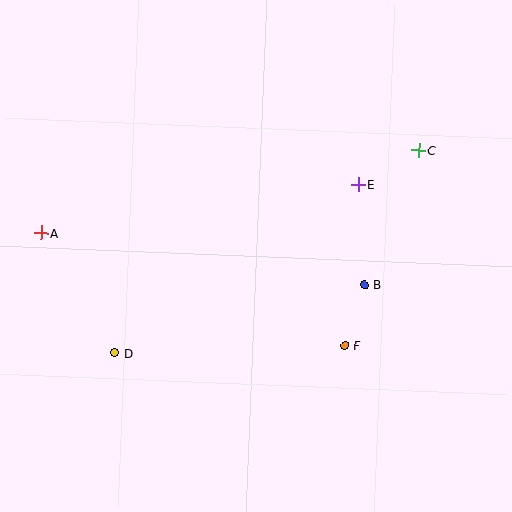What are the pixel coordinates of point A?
Point A is at (41, 233).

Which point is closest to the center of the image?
Point B at (364, 285) is closest to the center.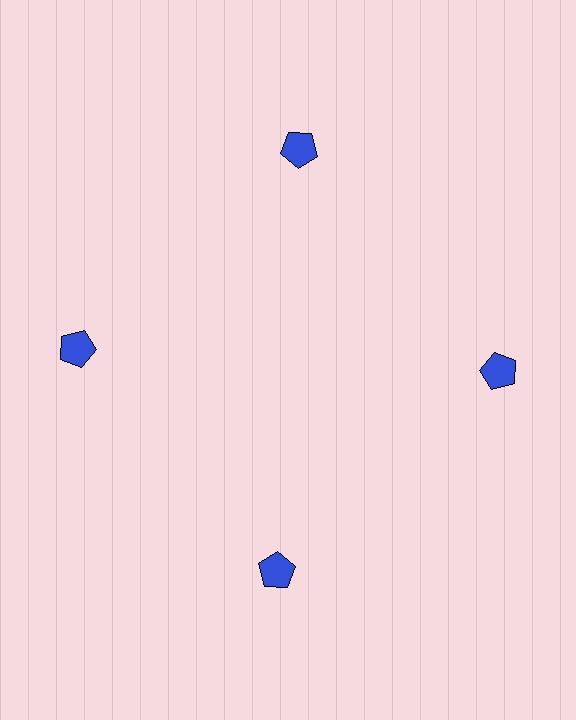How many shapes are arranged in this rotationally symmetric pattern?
There are 4 shapes, arranged in 4 groups of 1.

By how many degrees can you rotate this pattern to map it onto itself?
The pattern maps onto itself every 90 degrees of rotation.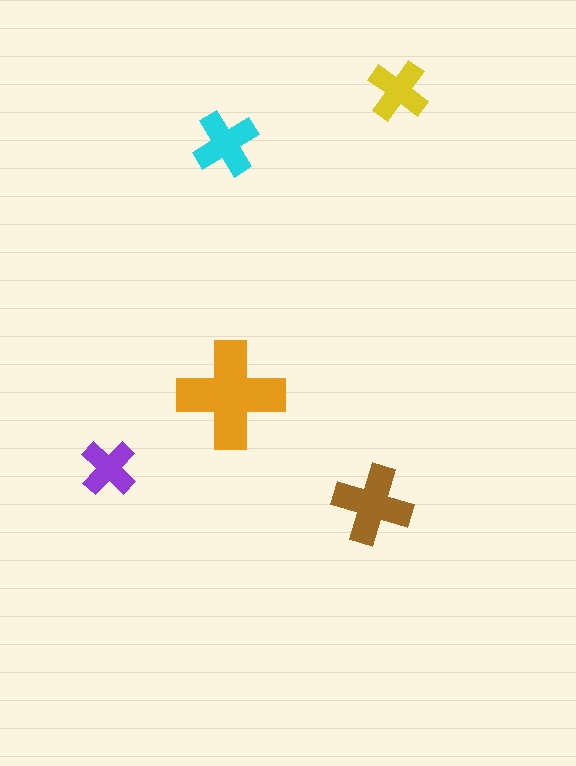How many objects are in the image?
There are 5 objects in the image.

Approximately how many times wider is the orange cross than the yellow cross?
About 2 times wider.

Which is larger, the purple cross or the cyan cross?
The cyan one.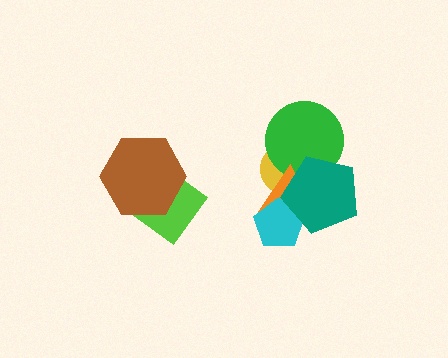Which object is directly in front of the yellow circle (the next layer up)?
The green circle is directly in front of the yellow circle.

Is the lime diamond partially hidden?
Yes, it is partially covered by another shape.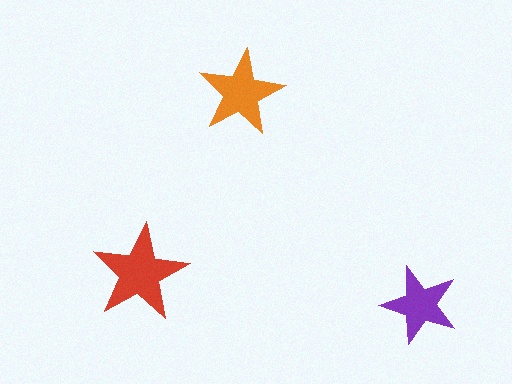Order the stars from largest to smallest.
the red one, the orange one, the purple one.